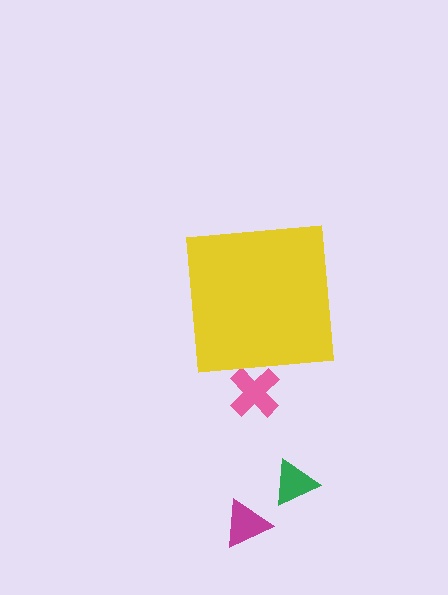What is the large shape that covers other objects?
A yellow square.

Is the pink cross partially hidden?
Yes, the pink cross is partially hidden behind the yellow square.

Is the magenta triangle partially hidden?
No, the magenta triangle is fully visible.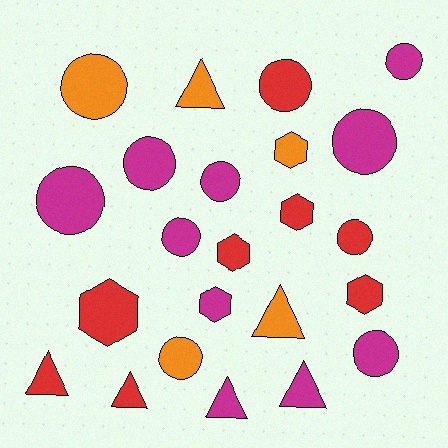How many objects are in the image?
There are 23 objects.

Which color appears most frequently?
Magenta, with 10 objects.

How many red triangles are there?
There are 2 red triangles.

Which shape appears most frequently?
Circle, with 11 objects.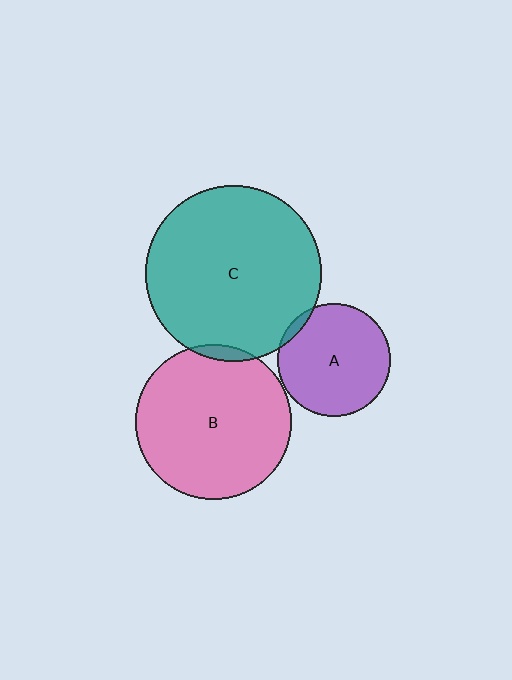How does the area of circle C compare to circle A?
Approximately 2.4 times.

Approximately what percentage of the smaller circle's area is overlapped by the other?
Approximately 5%.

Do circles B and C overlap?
Yes.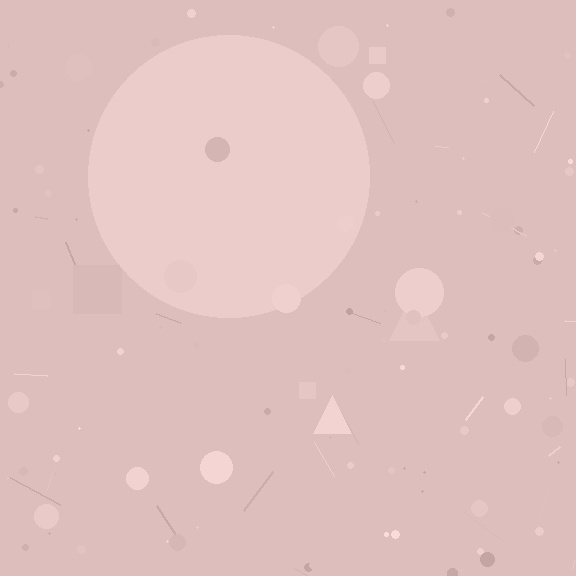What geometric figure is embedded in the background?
A circle is embedded in the background.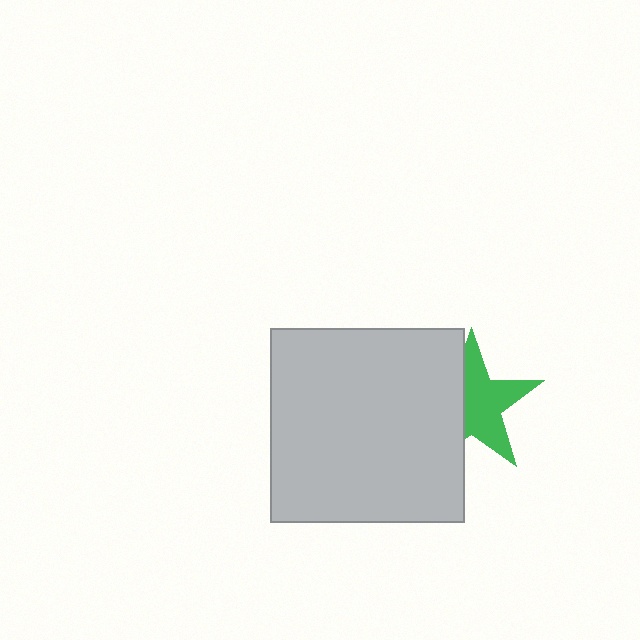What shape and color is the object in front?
The object in front is a light gray rectangle.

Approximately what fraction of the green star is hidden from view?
Roughly 41% of the green star is hidden behind the light gray rectangle.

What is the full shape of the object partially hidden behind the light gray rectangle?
The partially hidden object is a green star.